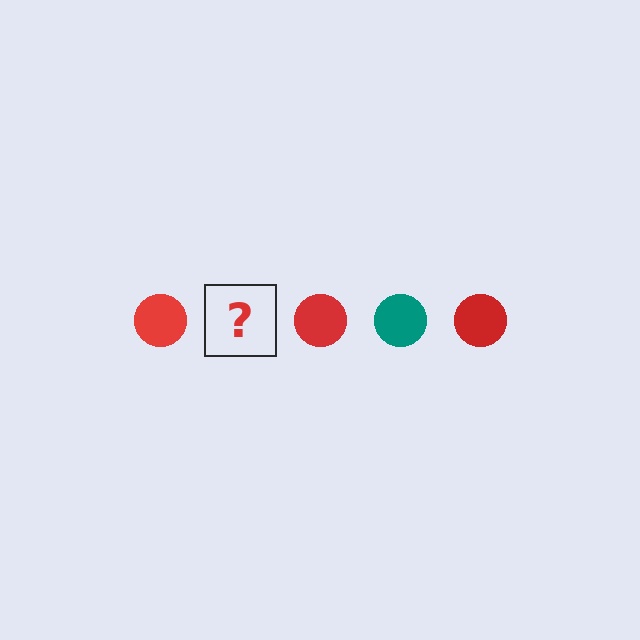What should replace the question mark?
The question mark should be replaced with a teal circle.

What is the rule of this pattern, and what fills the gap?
The rule is that the pattern cycles through red, teal circles. The gap should be filled with a teal circle.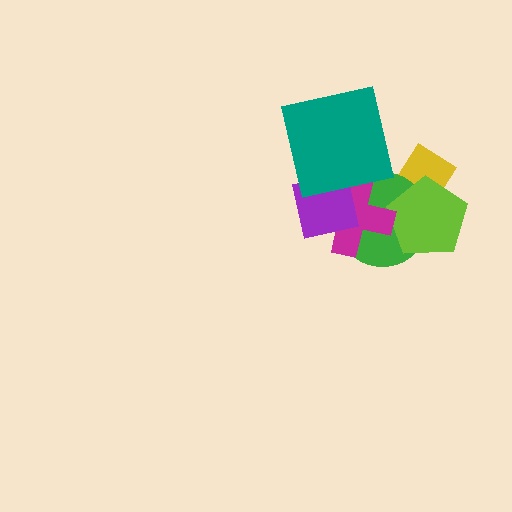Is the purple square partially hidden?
Yes, it is partially covered by another shape.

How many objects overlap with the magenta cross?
5 objects overlap with the magenta cross.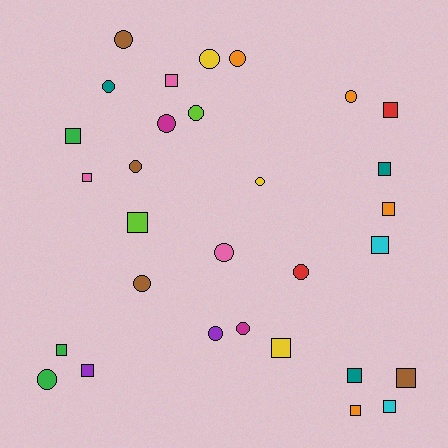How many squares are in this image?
There are 15 squares.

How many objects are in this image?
There are 30 objects.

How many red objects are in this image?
There are 2 red objects.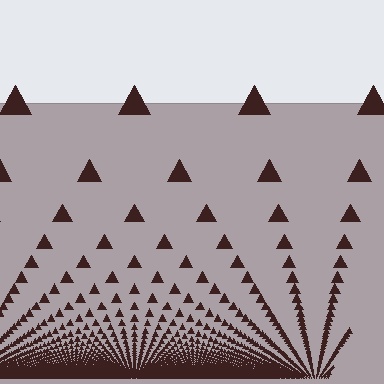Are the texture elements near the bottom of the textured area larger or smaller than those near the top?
Smaller. The gradient is inverted — elements near the bottom are smaller and denser.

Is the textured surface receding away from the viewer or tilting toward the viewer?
The surface appears to tilt toward the viewer. Texture elements get larger and sparser toward the top.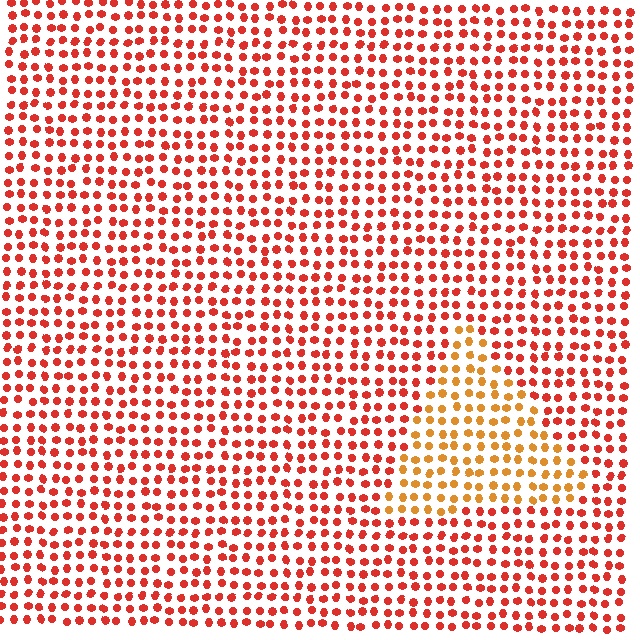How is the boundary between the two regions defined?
The boundary is defined purely by a slight shift in hue (about 33 degrees). Spacing, size, and orientation are identical on both sides.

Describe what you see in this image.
The image is filled with small red elements in a uniform arrangement. A triangle-shaped region is visible where the elements are tinted to a slightly different hue, forming a subtle color boundary.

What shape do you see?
I see a triangle.